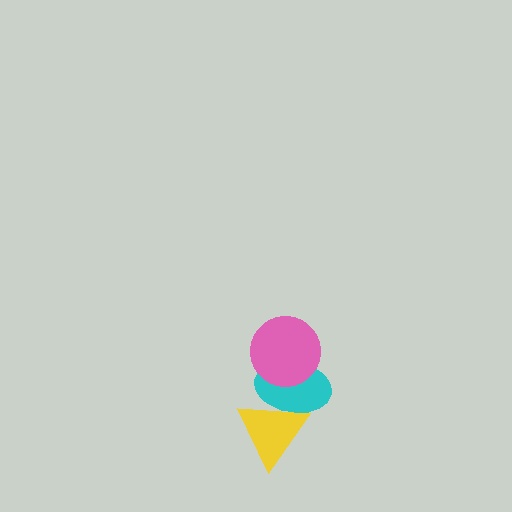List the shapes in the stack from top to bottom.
From top to bottom: the pink circle, the cyan ellipse, the yellow triangle.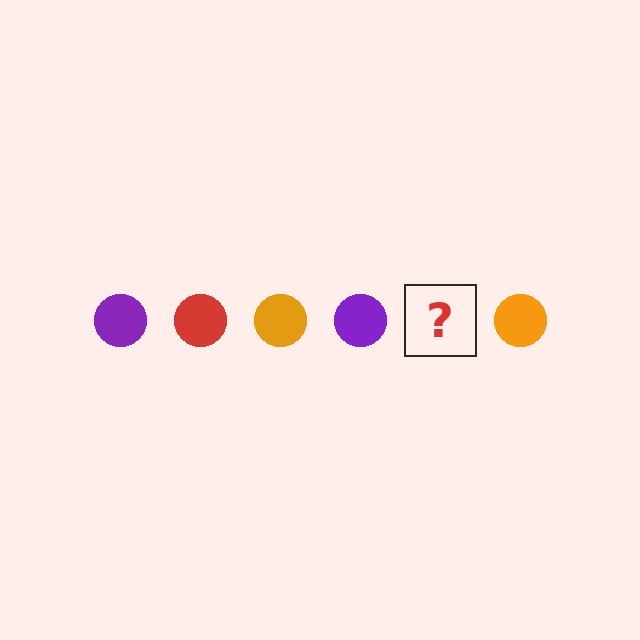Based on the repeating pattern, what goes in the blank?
The blank should be a red circle.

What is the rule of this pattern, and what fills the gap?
The rule is that the pattern cycles through purple, red, orange circles. The gap should be filled with a red circle.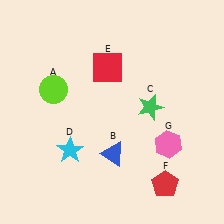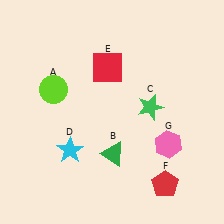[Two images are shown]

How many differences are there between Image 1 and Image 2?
There is 1 difference between the two images.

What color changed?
The triangle (B) changed from blue in Image 1 to green in Image 2.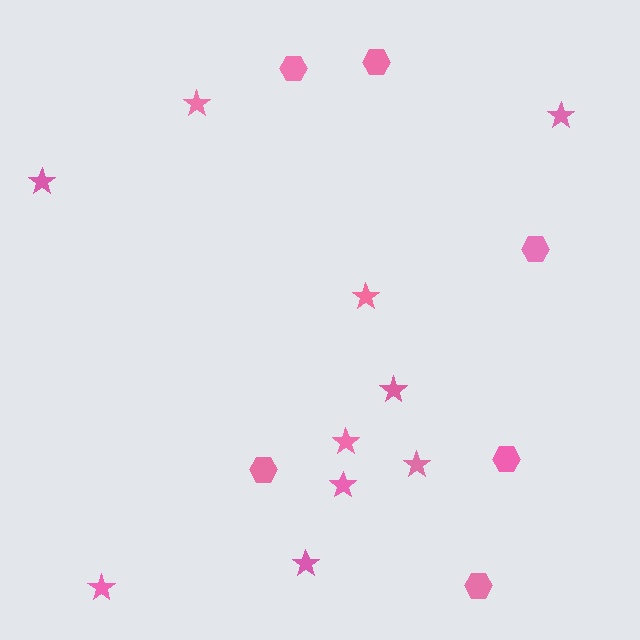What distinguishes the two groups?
There are 2 groups: one group of hexagons (6) and one group of stars (10).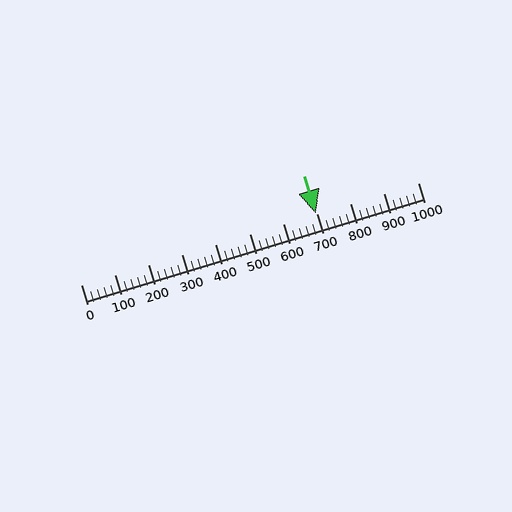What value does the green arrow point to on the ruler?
The green arrow points to approximately 696.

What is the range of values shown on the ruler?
The ruler shows values from 0 to 1000.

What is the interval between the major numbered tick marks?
The major tick marks are spaced 100 units apart.